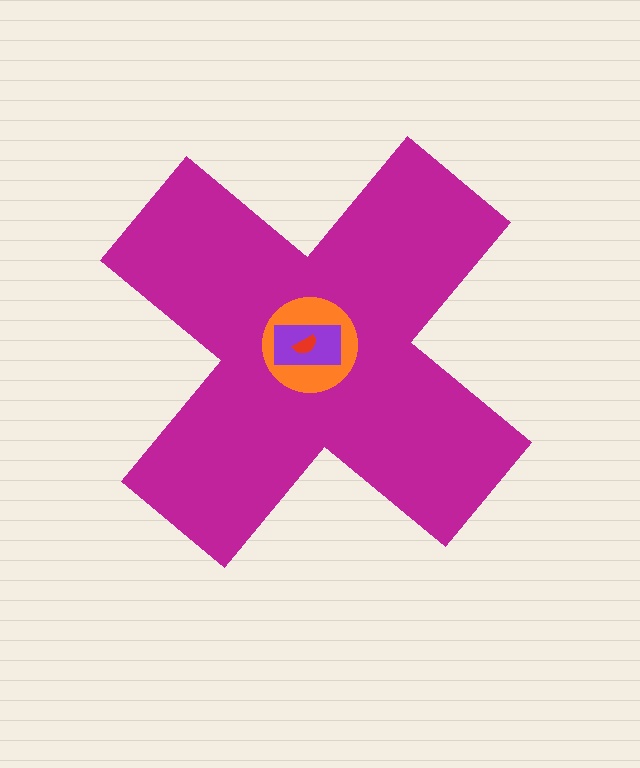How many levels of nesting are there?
4.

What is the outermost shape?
The magenta cross.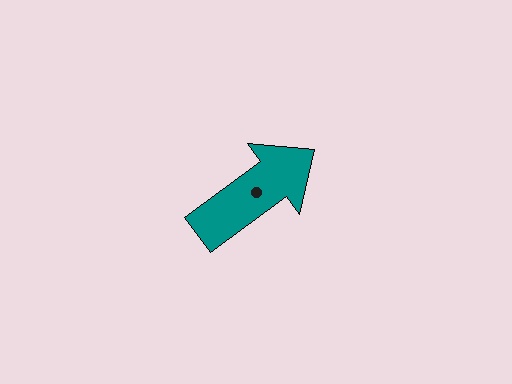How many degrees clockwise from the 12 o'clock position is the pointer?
Approximately 54 degrees.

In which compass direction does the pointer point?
Northeast.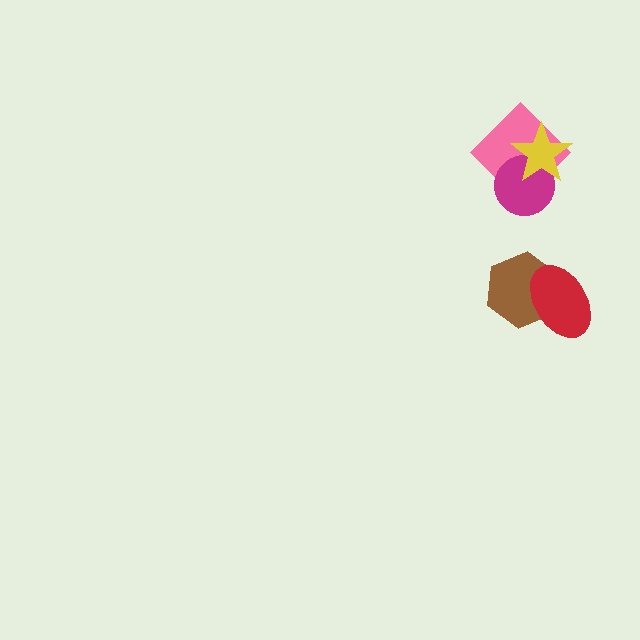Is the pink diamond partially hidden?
Yes, it is partially covered by another shape.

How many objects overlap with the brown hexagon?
1 object overlaps with the brown hexagon.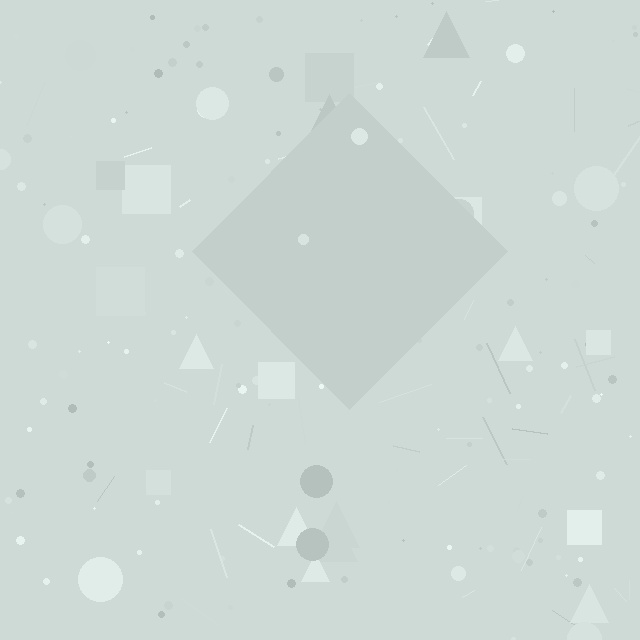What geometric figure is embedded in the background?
A diamond is embedded in the background.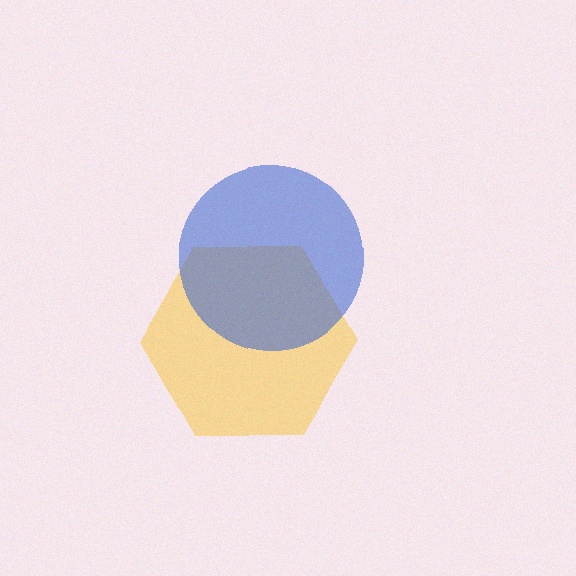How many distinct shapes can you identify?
There are 2 distinct shapes: a yellow hexagon, a blue circle.